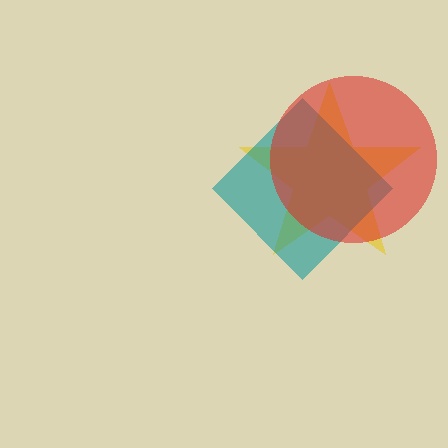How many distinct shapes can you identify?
There are 3 distinct shapes: a yellow star, a teal diamond, a red circle.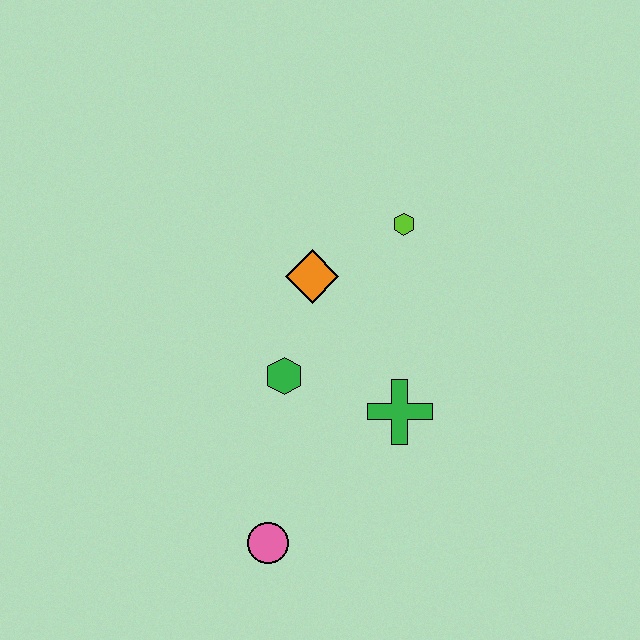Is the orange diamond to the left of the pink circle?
No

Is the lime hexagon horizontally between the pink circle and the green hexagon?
No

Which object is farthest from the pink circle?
The lime hexagon is farthest from the pink circle.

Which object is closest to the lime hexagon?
The orange diamond is closest to the lime hexagon.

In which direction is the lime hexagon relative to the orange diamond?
The lime hexagon is to the right of the orange diamond.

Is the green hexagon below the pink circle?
No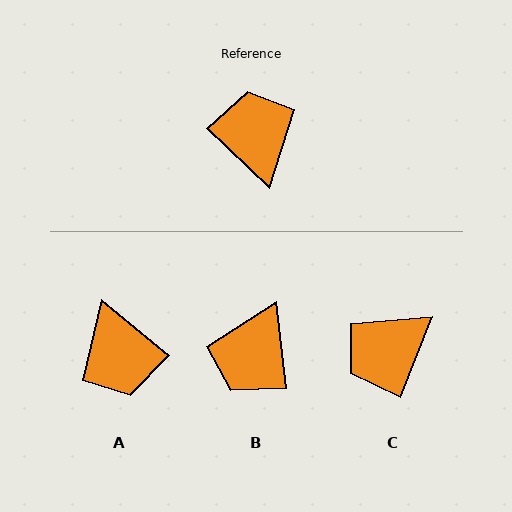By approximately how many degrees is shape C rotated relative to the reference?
Approximately 112 degrees counter-clockwise.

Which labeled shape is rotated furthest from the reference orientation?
A, about 175 degrees away.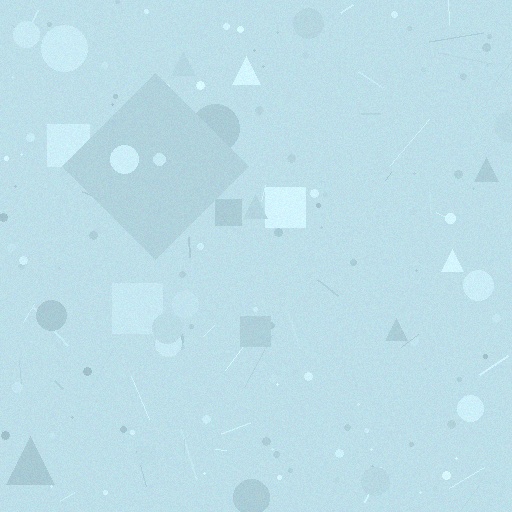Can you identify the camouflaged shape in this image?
The camouflaged shape is a diamond.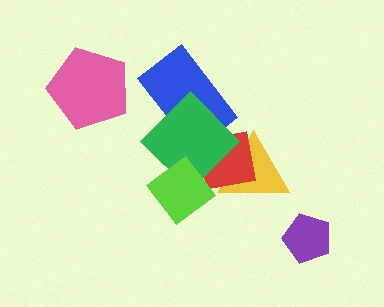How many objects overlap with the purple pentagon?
0 objects overlap with the purple pentagon.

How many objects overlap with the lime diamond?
2 objects overlap with the lime diamond.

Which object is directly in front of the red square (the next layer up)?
The green diamond is directly in front of the red square.